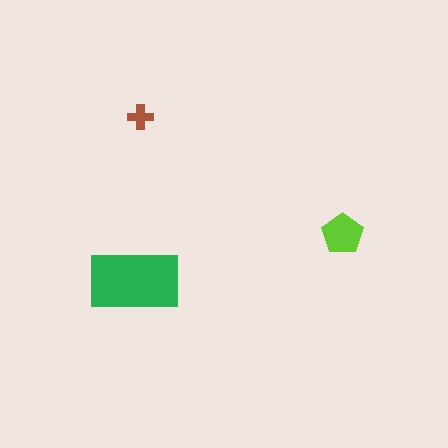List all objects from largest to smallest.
The green rectangle, the lime pentagon, the brown cross.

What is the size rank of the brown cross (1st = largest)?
3rd.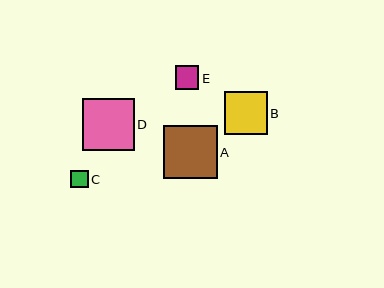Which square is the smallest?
Square C is the smallest with a size of approximately 17 pixels.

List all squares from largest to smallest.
From largest to smallest: A, D, B, E, C.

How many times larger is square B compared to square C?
Square B is approximately 2.5 times the size of square C.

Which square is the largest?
Square A is the largest with a size of approximately 53 pixels.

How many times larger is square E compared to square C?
Square E is approximately 1.3 times the size of square C.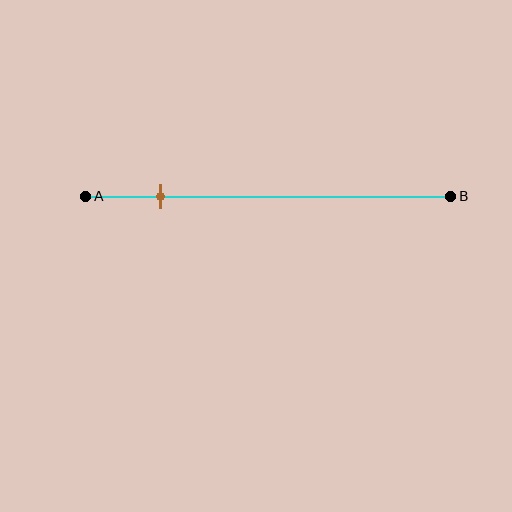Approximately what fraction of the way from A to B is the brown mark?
The brown mark is approximately 20% of the way from A to B.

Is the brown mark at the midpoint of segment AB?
No, the mark is at about 20% from A, not at the 50% midpoint.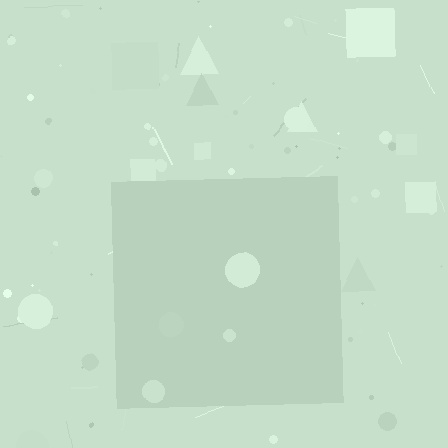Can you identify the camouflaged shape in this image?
The camouflaged shape is a square.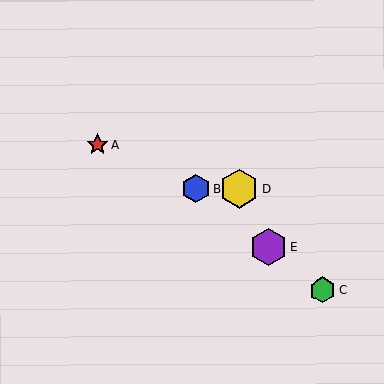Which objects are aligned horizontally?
Objects B, D are aligned horizontally.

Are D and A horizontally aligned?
No, D is at y≈188 and A is at y≈145.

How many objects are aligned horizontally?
2 objects (B, D) are aligned horizontally.